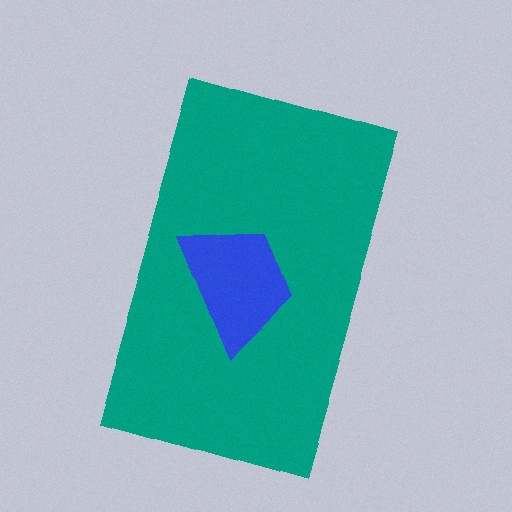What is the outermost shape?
The teal rectangle.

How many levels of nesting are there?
2.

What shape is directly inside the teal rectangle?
The blue trapezoid.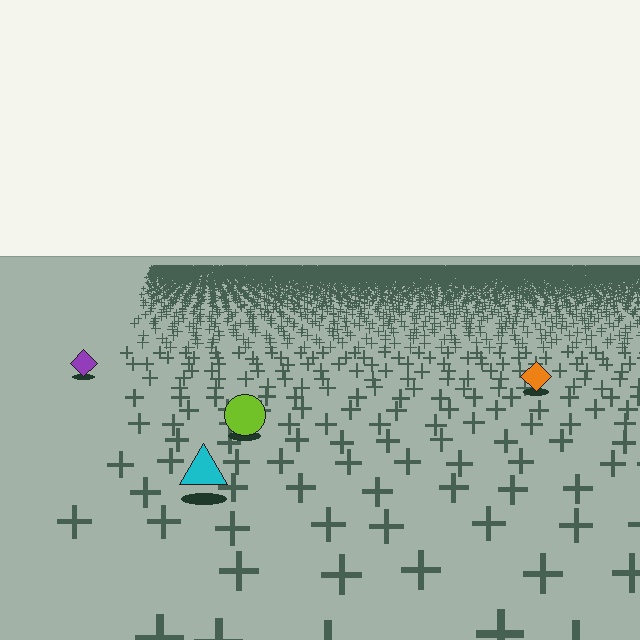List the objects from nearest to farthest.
From nearest to farthest: the cyan triangle, the lime circle, the orange diamond, the purple diamond.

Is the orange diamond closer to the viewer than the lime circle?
No. The lime circle is closer — you can tell from the texture gradient: the ground texture is coarser near it.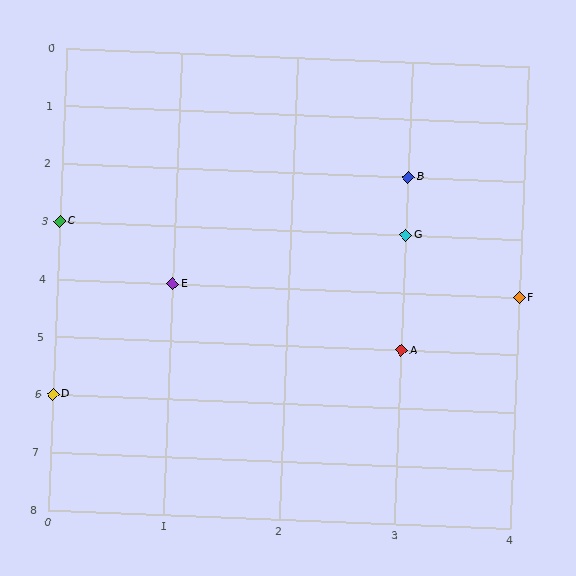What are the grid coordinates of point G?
Point G is at grid coordinates (3, 3).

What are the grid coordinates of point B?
Point B is at grid coordinates (3, 2).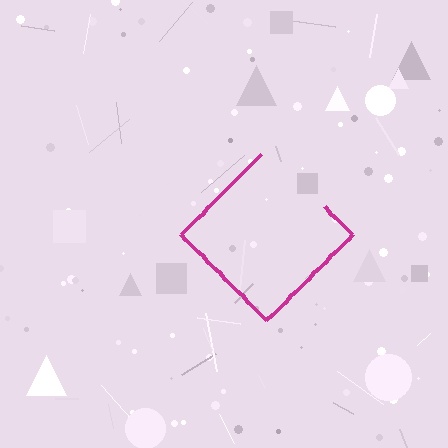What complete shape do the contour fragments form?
The contour fragments form a diamond.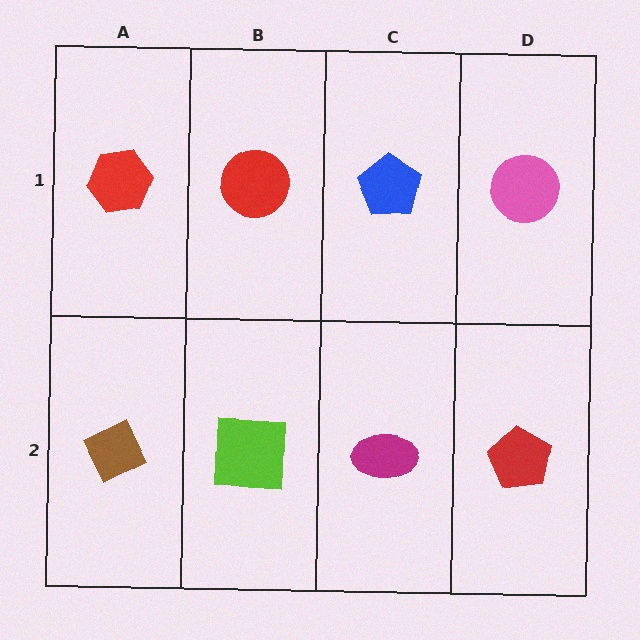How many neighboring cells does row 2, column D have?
2.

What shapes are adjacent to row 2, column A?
A red hexagon (row 1, column A), a lime square (row 2, column B).